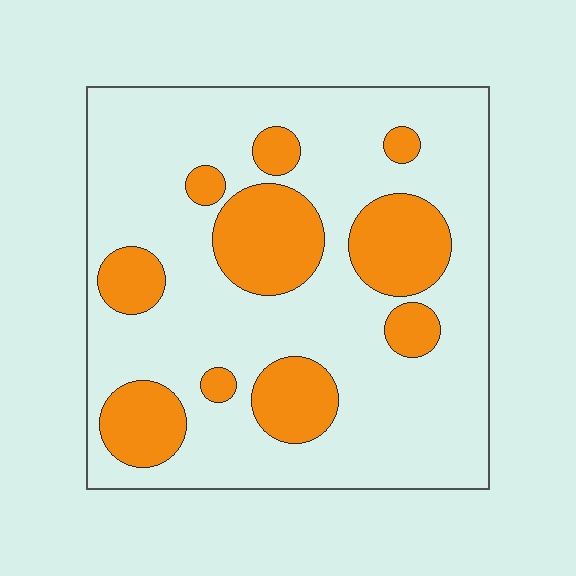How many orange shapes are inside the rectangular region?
10.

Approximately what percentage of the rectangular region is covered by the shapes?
Approximately 25%.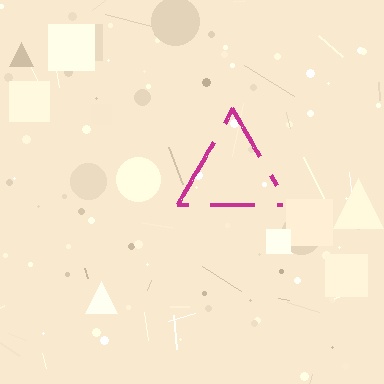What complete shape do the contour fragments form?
The contour fragments form a triangle.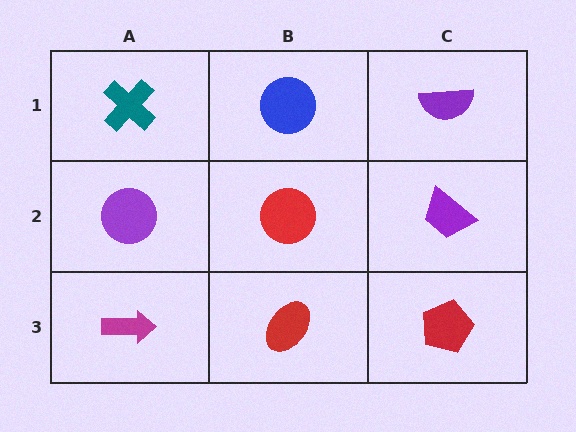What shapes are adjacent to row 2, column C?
A purple semicircle (row 1, column C), a red pentagon (row 3, column C), a red circle (row 2, column B).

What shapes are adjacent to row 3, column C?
A purple trapezoid (row 2, column C), a red ellipse (row 3, column B).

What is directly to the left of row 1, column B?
A teal cross.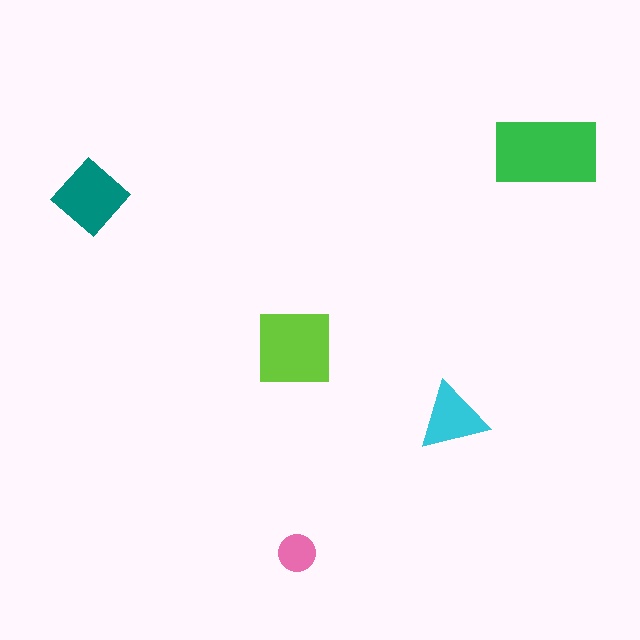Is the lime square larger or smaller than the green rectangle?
Smaller.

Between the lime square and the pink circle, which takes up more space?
The lime square.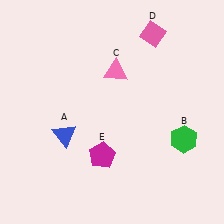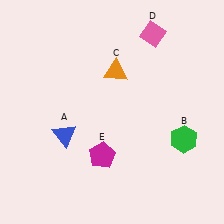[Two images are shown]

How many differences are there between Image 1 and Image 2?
There is 1 difference between the two images.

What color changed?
The triangle (C) changed from pink in Image 1 to orange in Image 2.